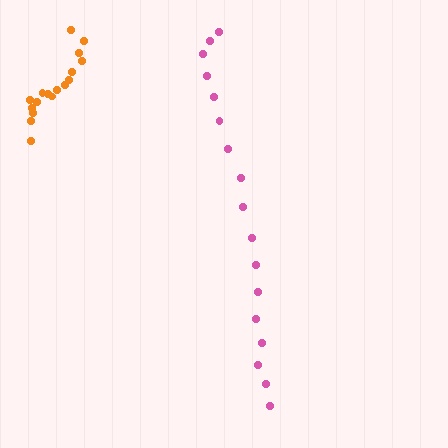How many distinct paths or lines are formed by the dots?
There are 2 distinct paths.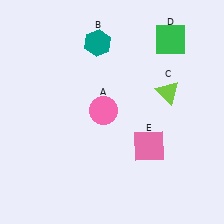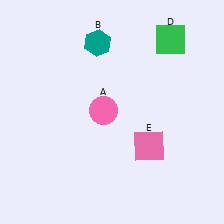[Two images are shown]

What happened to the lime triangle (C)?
The lime triangle (C) was removed in Image 2. It was in the top-right area of Image 1.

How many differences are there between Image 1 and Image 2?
There is 1 difference between the two images.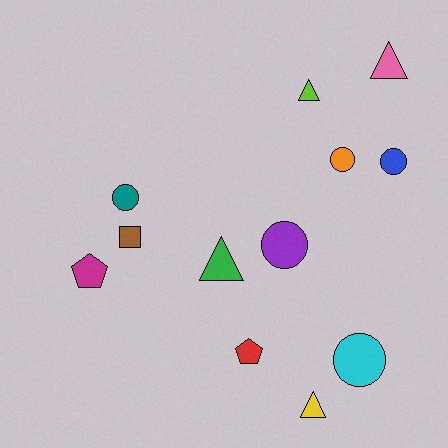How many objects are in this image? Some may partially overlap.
There are 12 objects.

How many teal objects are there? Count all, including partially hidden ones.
There is 1 teal object.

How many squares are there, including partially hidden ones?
There is 1 square.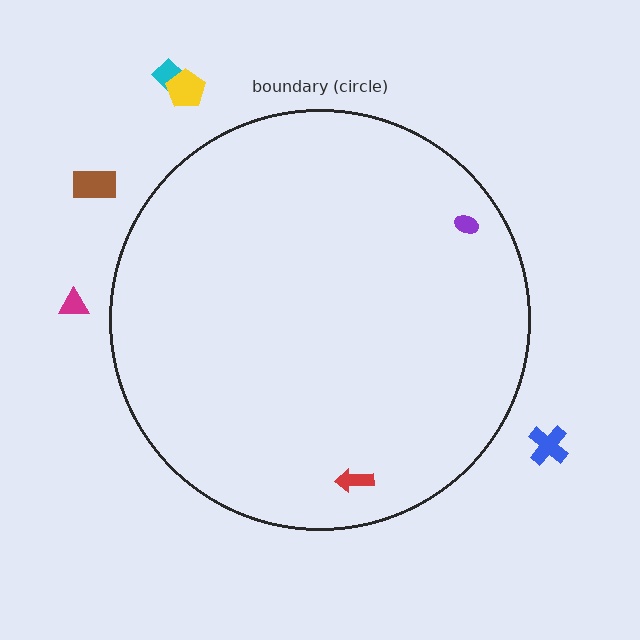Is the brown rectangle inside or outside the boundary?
Outside.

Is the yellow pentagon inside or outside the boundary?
Outside.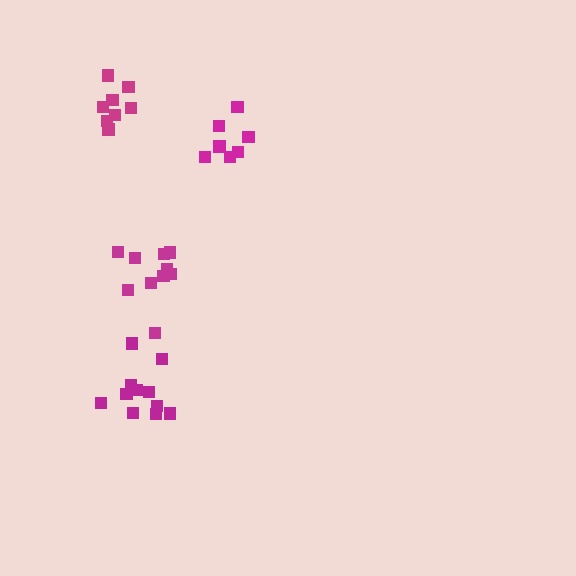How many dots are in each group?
Group 1: 7 dots, Group 2: 11 dots, Group 3: 10 dots, Group 4: 9 dots (37 total).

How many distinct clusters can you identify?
There are 4 distinct clusters.